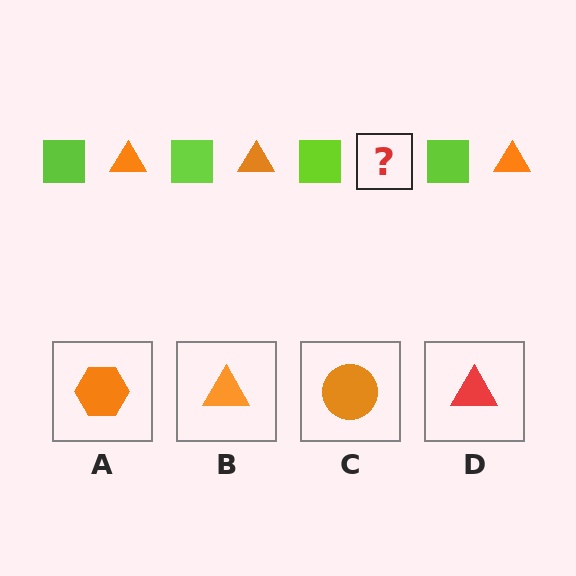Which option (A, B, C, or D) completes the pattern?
B.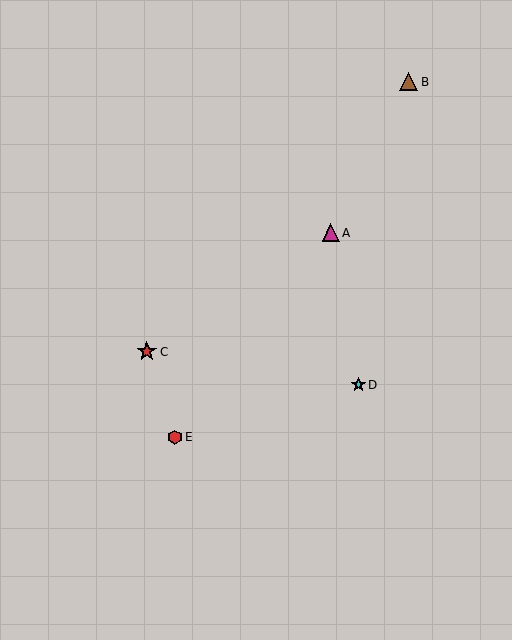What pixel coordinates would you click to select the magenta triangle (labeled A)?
Click at (331, 233) to select the magenta triangle A.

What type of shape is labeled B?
Shape B is a brown triangle.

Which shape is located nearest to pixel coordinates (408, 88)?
The brown triangle (labeled B) at (409, 82) is nearest to that location.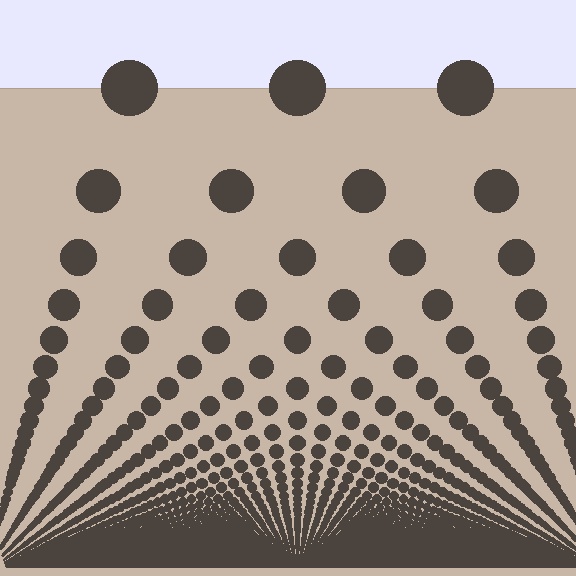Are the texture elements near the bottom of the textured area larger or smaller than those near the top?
Smaller. The gradient is inverted — elements near the bottom are smaller and denser.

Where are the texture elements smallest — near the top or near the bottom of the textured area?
Near the bottom.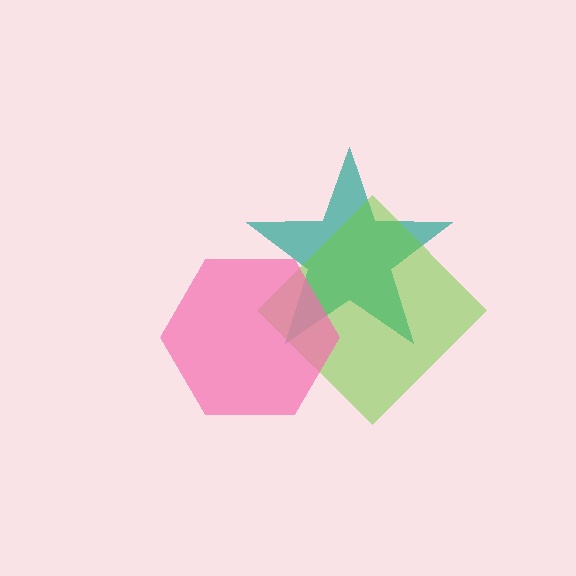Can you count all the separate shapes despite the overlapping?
Yes, there are 3 separate shapes.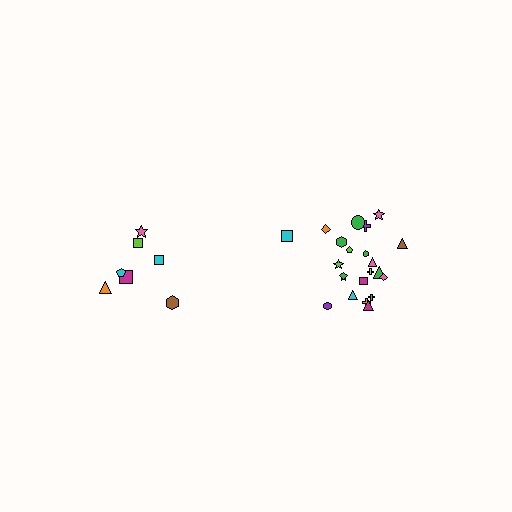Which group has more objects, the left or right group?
The right group.